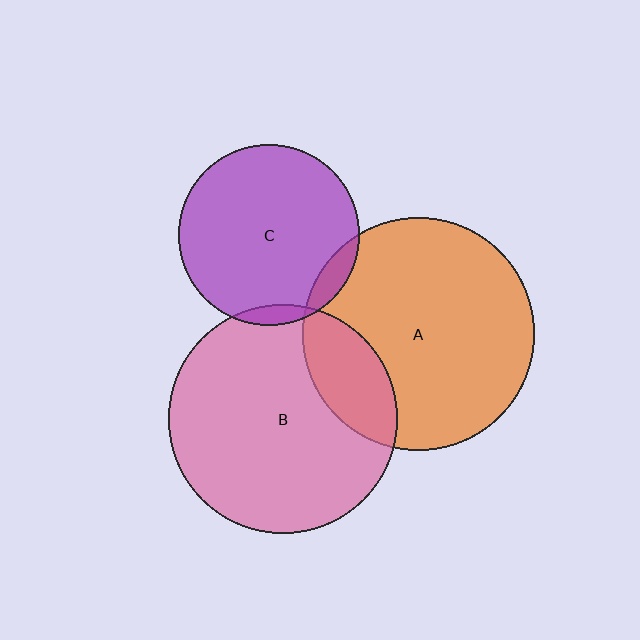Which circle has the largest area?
Circle A (orange).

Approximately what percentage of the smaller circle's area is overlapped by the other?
Approximately 5%.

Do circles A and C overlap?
Yes.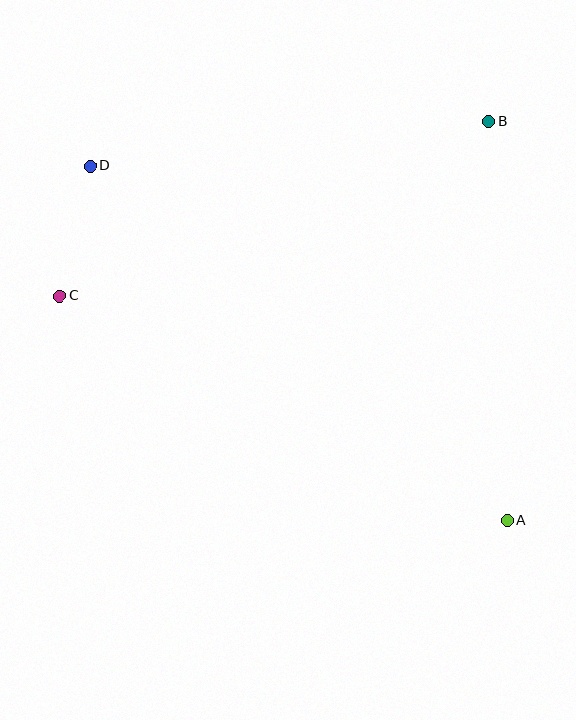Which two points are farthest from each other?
Points A and D are farthest from each other.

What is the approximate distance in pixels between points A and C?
The distance between A and C is approximately 501 pixels.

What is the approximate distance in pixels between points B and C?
The distance between B and C is approximately 463 pixels.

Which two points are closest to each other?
Points C and D are closest to each other.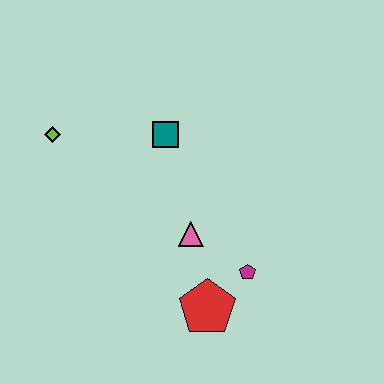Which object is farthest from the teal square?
The red pentagon is farthest from the teal square.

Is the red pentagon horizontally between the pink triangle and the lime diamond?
No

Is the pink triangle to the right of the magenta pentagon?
No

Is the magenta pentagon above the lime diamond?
No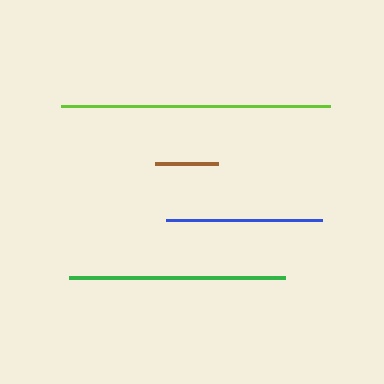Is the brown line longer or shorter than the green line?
The green line is longer than the brown line.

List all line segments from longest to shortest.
From longest to shortest: lime, green, blue, brown.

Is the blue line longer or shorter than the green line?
The green line is longer than the blue line.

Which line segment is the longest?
The lime line is the longest at approximately 269 pixels.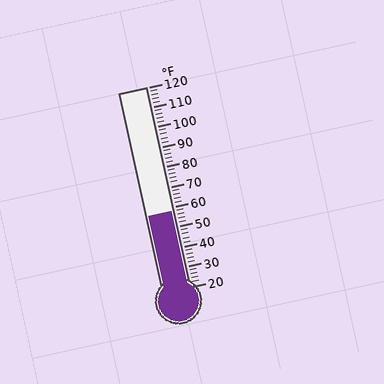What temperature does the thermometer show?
The thermometer shows approximately 58°F.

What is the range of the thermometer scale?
The thermometer scale ranges from 20°F to 120°F.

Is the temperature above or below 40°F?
The temperature is above 40°F.